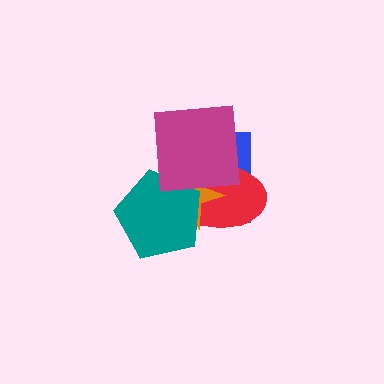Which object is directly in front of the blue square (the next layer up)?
The red ellipse is directly in front of the blue square.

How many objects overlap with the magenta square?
4 objects overlap with the magenta square.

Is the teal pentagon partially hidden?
Yes, it is partially covered by another shape.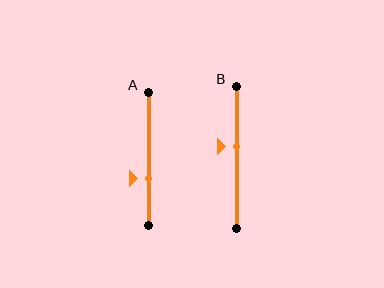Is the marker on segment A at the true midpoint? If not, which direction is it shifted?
No, the marker on segment A is shifted downward by about 15% of the segment length.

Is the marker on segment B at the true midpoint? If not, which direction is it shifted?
No, the marker on segment B is shifted upward by about 8% of the segment length.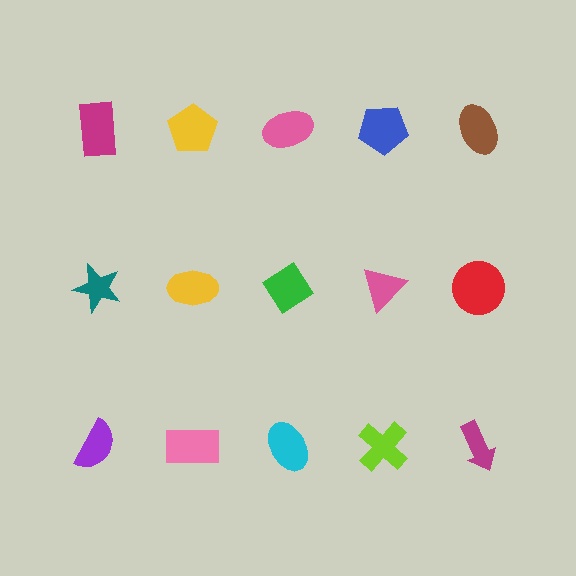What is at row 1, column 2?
A yellow pentagon.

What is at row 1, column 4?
A blue pentagon.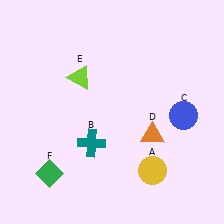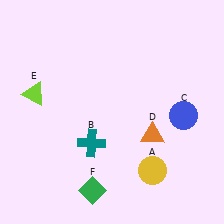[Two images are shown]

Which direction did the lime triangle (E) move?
The lime triangle (E) moved left.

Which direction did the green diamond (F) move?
The green diamond (F) moved right.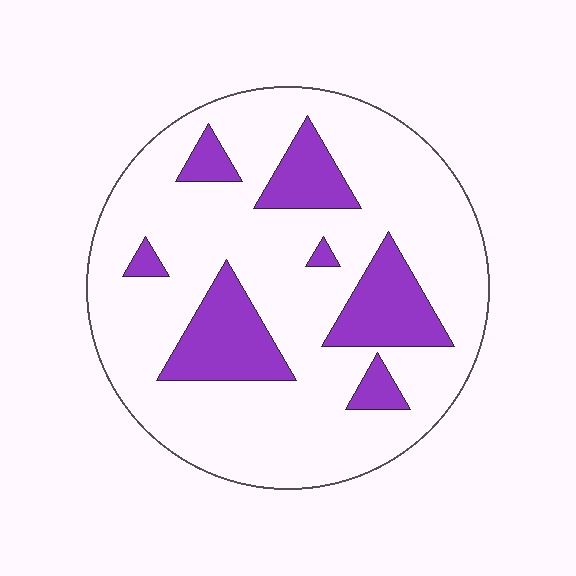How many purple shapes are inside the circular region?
7.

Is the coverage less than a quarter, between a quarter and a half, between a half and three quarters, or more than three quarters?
Less than a quarter.